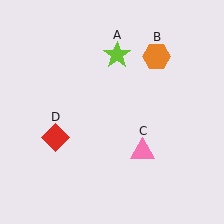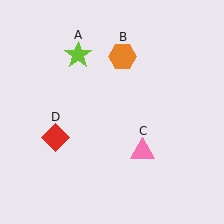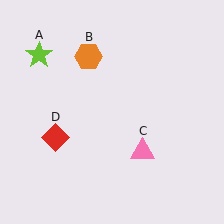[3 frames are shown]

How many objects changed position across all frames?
2 objects changed position: lime star (object A), orange hexagon (object B).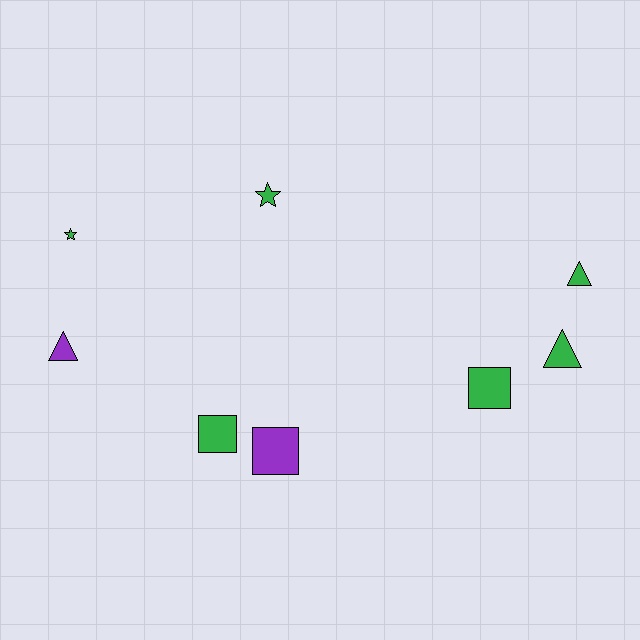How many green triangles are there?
There are 2 green triangles.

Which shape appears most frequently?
Triangle, with 3 objects.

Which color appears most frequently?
Green, with 6 objects.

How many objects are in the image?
There are 8 objects.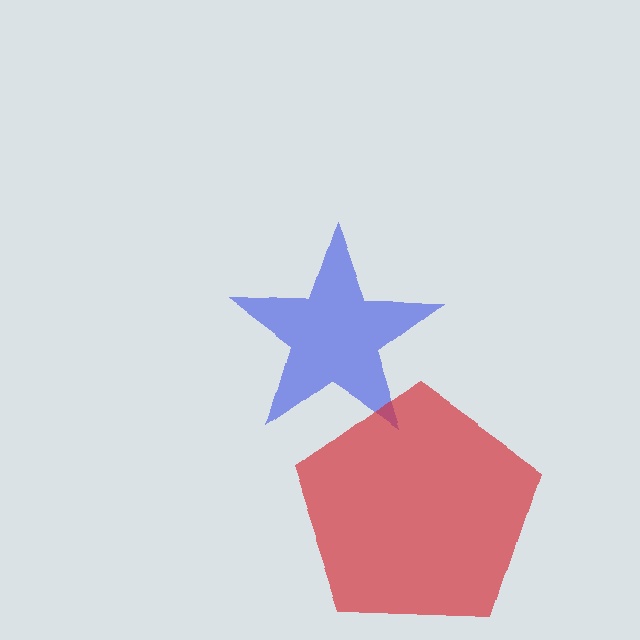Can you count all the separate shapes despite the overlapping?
Yes, there are 2 separate shapes.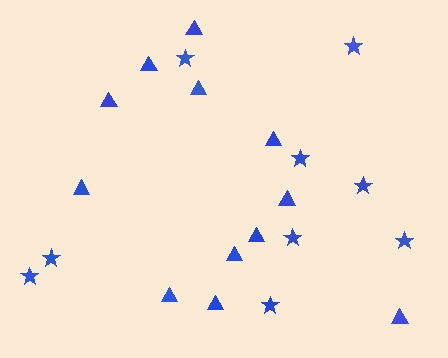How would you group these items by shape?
There are 2 groups: one group of stars (9) and one group of triangles (12).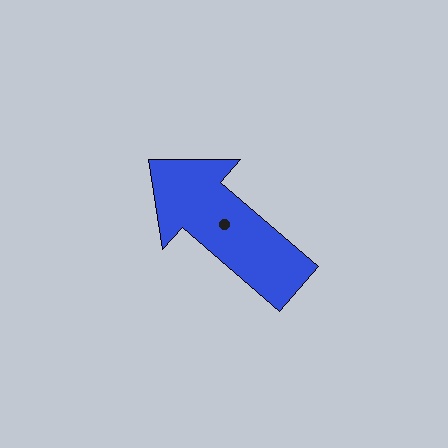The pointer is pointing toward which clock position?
Roughly 10 o'clock.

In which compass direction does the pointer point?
Northwest.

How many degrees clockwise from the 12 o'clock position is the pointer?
Approximately 311 degrees.